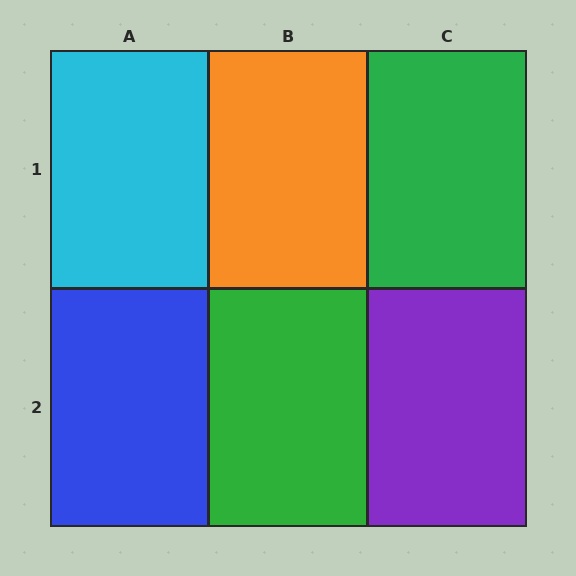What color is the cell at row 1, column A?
Cyan.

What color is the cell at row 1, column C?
Green.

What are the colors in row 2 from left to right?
Blue, green, purple.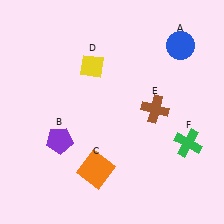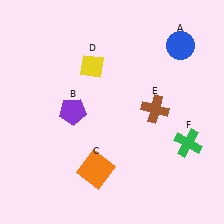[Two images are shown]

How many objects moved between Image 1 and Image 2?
1 object moved between the two images.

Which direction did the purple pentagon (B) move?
The purple pentagon (B) moved up.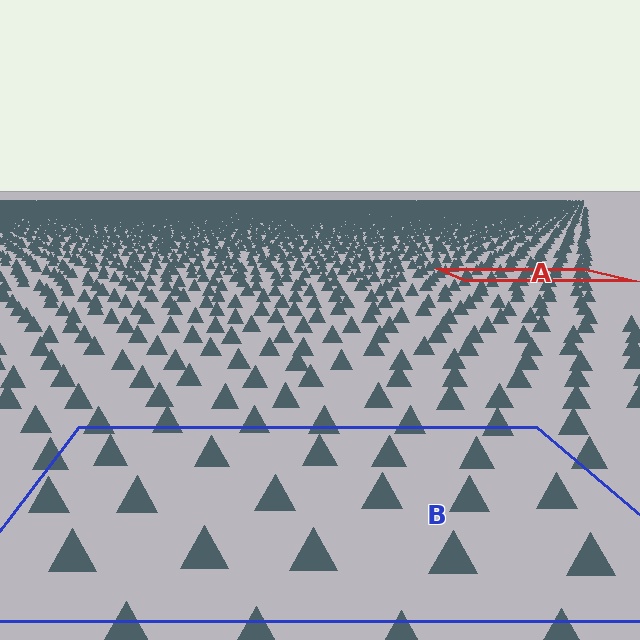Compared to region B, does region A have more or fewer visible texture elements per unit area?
Region A has more texture elements per unit area — they are packed more densely because it is farther away.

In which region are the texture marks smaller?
The texture marks are smaller in region A, because it is farther away.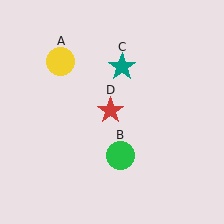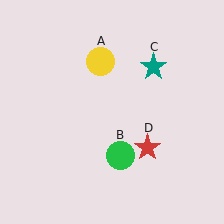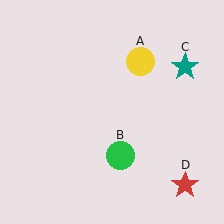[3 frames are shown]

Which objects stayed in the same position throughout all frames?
Green circle (object B) remained stationary.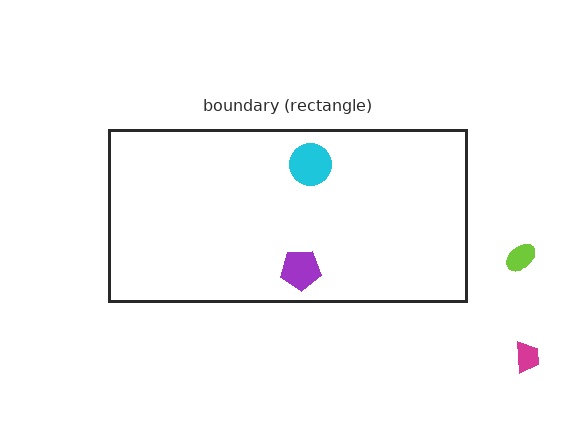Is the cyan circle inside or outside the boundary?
Inside.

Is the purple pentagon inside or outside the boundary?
Inside.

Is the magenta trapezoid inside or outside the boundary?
Outside.